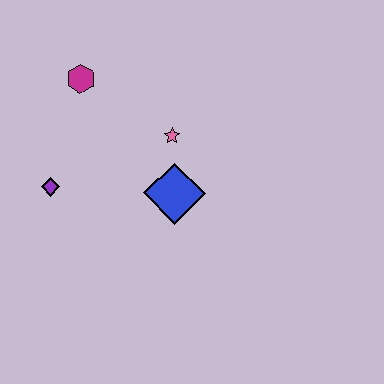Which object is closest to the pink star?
The blue diamond is closest to the pink star.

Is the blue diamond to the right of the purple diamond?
Yes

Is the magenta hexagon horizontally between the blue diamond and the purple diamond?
Yes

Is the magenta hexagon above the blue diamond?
Yes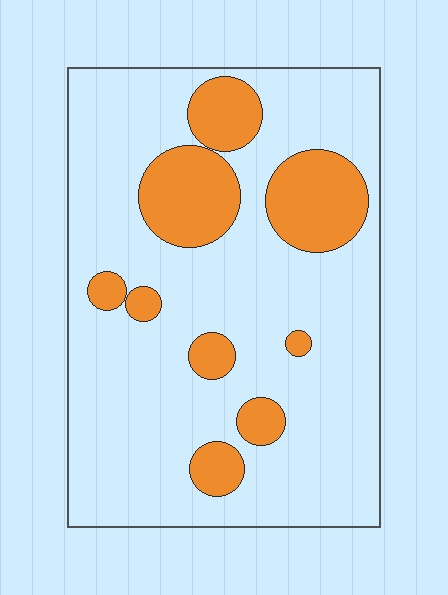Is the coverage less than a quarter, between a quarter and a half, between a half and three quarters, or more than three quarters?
Less than a quarter.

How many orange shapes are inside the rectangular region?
9.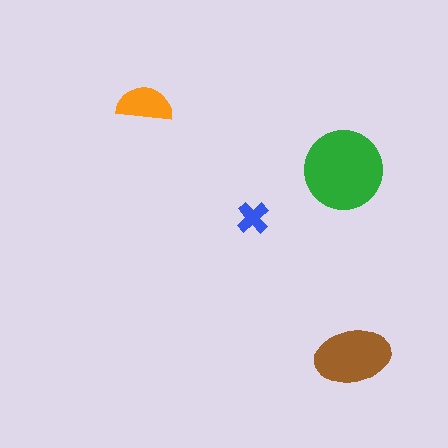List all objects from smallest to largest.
The blue cross, the orange semicircle, the brown ellipse, the green circle.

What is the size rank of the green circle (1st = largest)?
1st.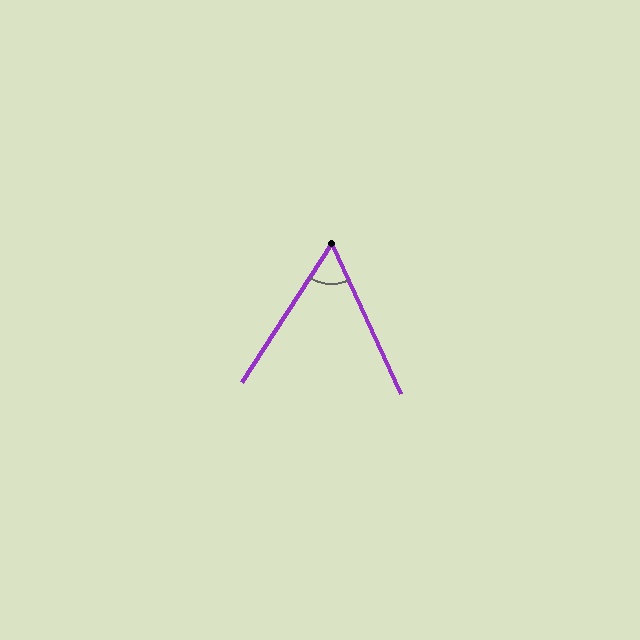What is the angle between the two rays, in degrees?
Approximately 58 degrees.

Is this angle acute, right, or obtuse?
It is acute.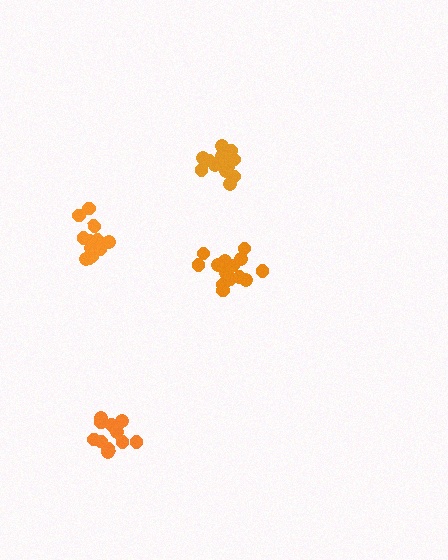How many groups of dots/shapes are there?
There are 4 groups.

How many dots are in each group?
Group 1: 11 dots, Group 2: 13 dots, Group 3: 17 dots, Group 4: 16 dots (57 total).